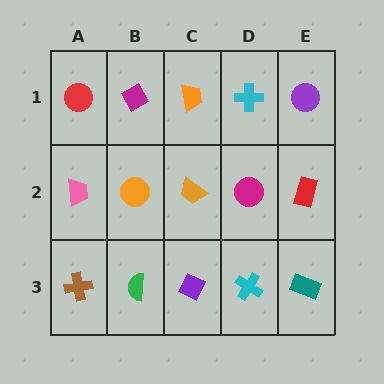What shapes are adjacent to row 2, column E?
A purple circle (row 1, column E), a teal rectangle (row 3, column E), a magenta circle (row 2, column D).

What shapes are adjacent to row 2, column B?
A magenta diamond (row 1, column B), a green semicircle (row 3, column B), a pink trapezoid (row 2, column A), an orange trapezoid (row 2, column C).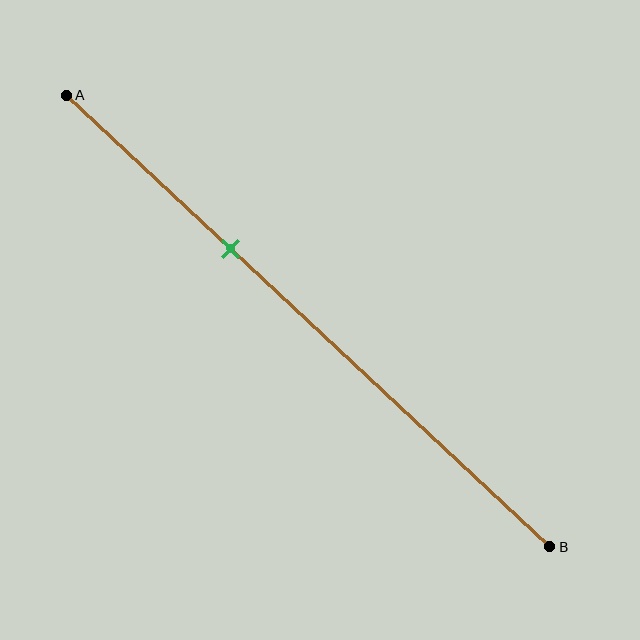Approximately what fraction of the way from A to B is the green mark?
The green mark is approximately 35% of the way from A to B.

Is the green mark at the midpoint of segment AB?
No, the mark is at about 35% from A, not at the 50% midpoint.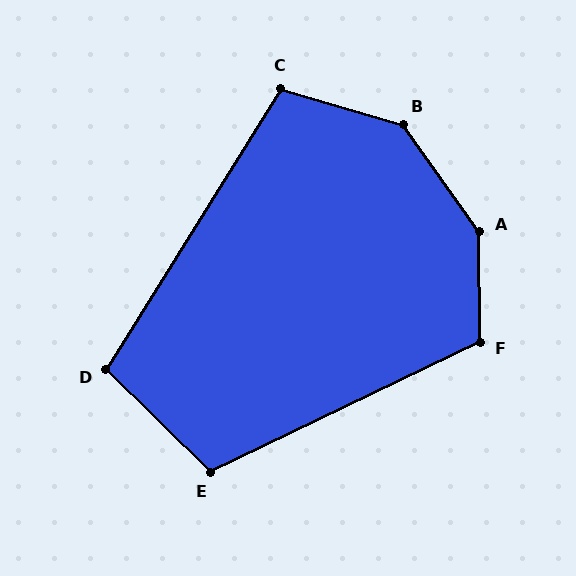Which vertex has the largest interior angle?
A, at approximately 145 degrees.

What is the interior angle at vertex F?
Approximately 115 degrees (obtuse).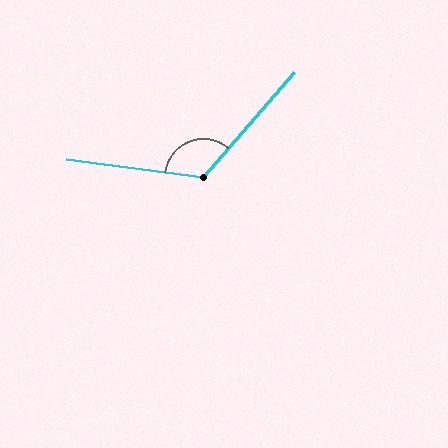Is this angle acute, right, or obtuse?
It is obtuse.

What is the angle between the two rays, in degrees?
Approximately 123 degrees.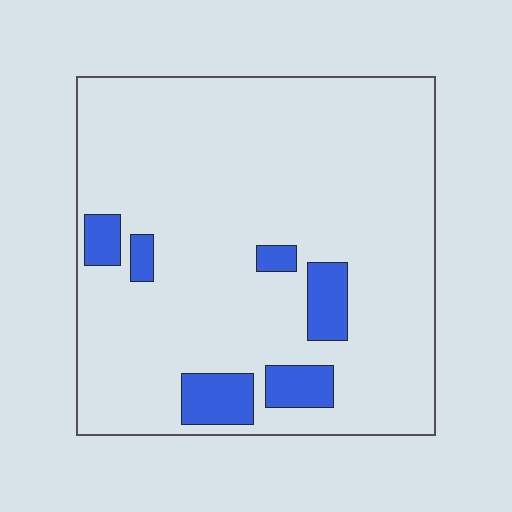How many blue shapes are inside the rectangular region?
6.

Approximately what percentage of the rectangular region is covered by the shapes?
Approximately 10%.